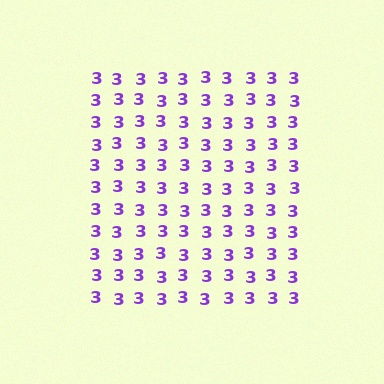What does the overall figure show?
The overall figure shows a square.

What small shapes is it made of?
It is made of small digit 3's.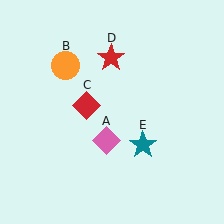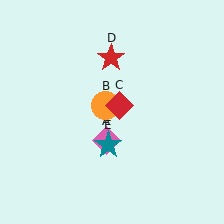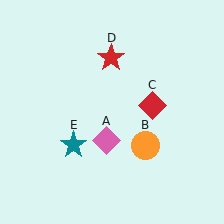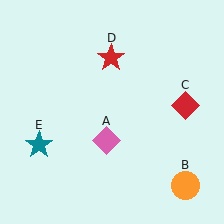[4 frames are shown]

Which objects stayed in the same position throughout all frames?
Pink diamond (object A) and red star (object D) remained stationary.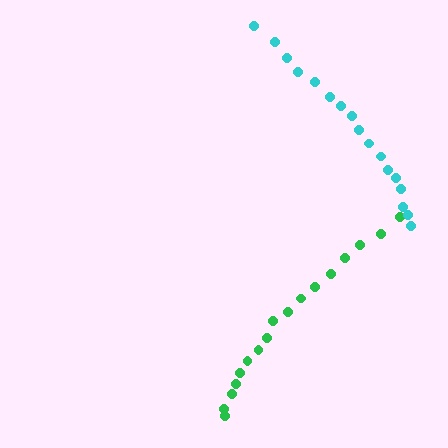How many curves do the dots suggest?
There are 2 distinct paths.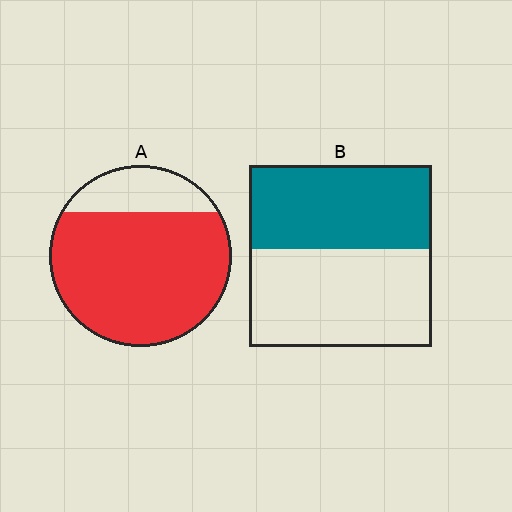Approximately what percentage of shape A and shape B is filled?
A is approximately 80% and B is approximately 45%.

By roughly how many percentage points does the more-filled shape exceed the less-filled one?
By roughly 35 percentage points (A over B).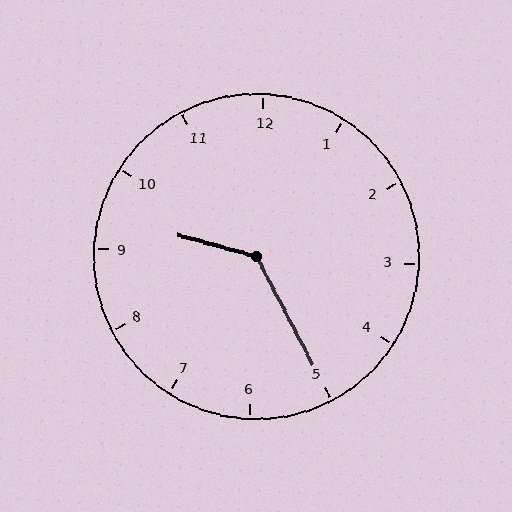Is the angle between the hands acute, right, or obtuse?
It is obtuse.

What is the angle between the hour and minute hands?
Approximately 132 degrees.